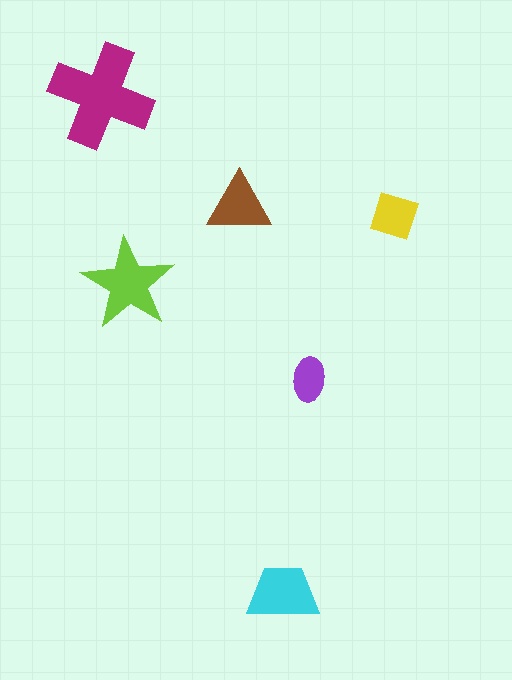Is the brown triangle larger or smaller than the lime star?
Smaller.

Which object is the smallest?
The purple ellipse.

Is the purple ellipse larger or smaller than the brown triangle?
Smaller.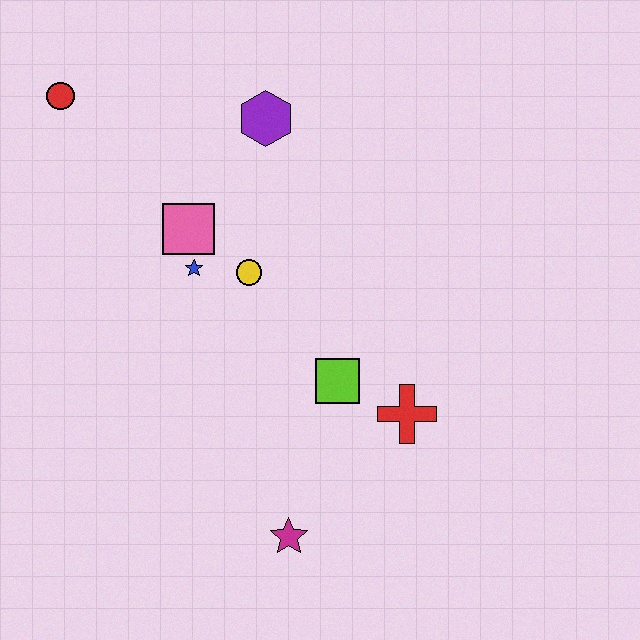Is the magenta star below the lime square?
Yes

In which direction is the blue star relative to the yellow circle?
The blue star is to the left of the yellow circle.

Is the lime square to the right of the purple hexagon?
Yes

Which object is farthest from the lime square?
The red circle is farthest from the lime square.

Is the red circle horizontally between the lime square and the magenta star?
No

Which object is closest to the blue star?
The pink square is closest to the blue star.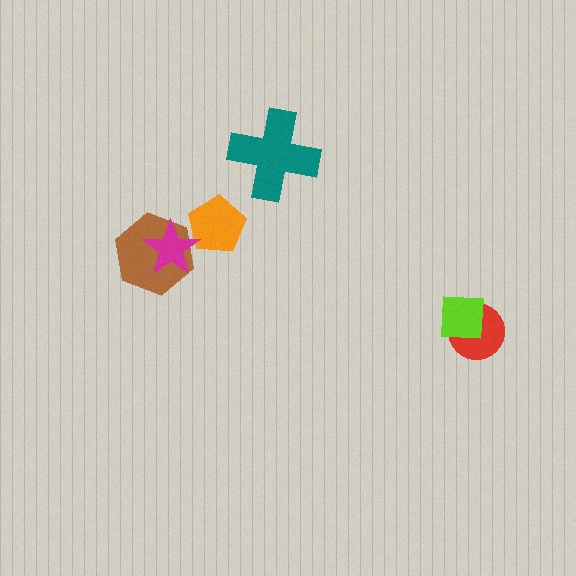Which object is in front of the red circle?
The lime square is in front of the red circle.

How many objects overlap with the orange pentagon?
1 object overlaps with the orange pentagon.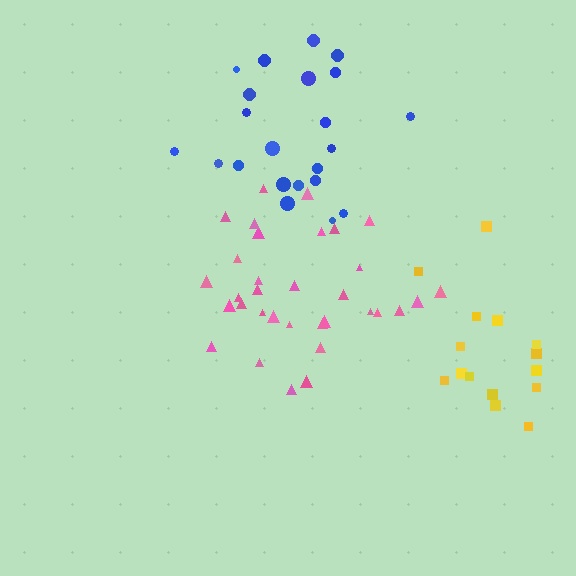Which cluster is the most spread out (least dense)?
Yellow.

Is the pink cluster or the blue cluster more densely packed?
Pink.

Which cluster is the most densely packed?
Pink.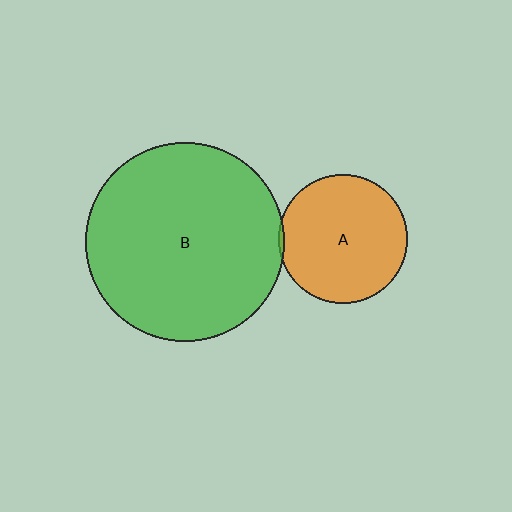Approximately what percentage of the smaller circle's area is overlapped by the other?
Approximately 5%.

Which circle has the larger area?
Circle B (green).